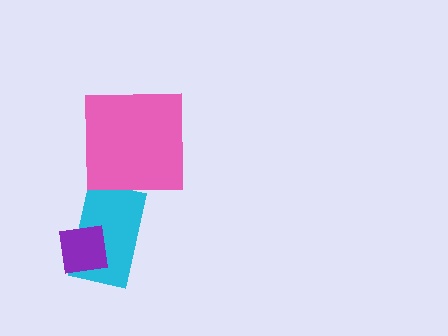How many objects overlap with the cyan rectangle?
1 object overlaps with the cyan rectangle.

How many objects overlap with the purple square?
1 object overlaps with the purple square.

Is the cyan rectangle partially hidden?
Yes, it is partially covered by another shape.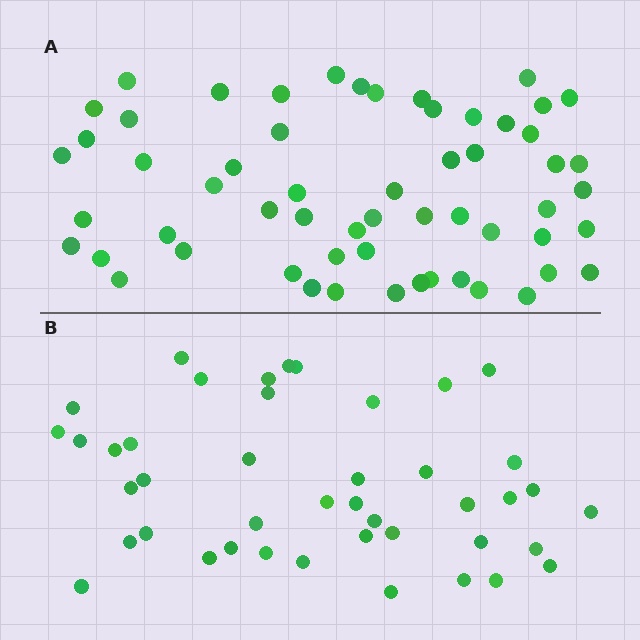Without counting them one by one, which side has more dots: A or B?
Region A (the top region) has more dots.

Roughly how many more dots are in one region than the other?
Region A has approximately 15 more dots than region B.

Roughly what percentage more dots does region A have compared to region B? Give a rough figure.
About 35% more.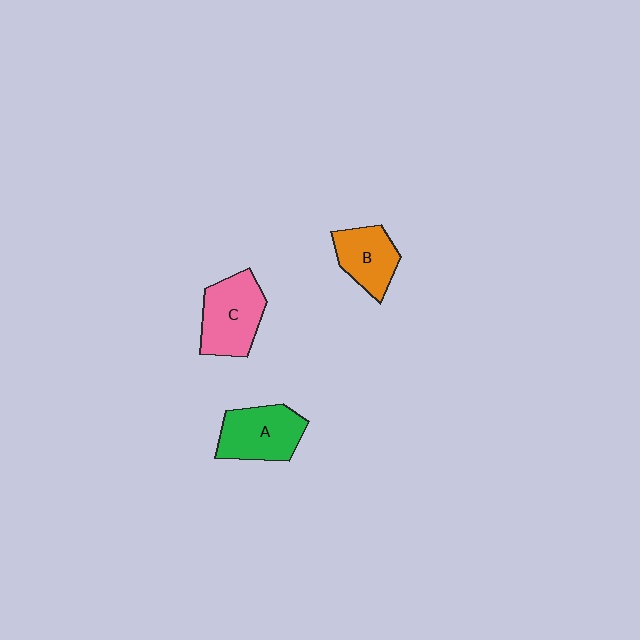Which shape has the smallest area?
Shape B (orange).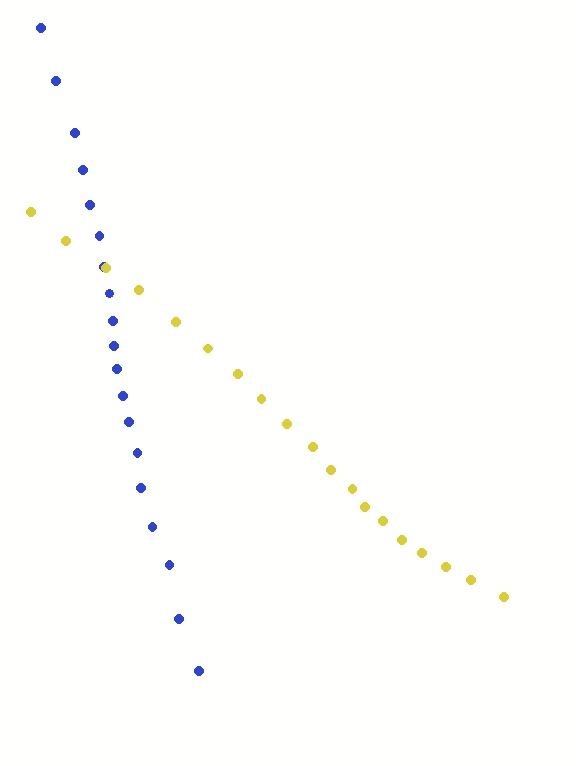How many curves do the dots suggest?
There are 2 distinct paths.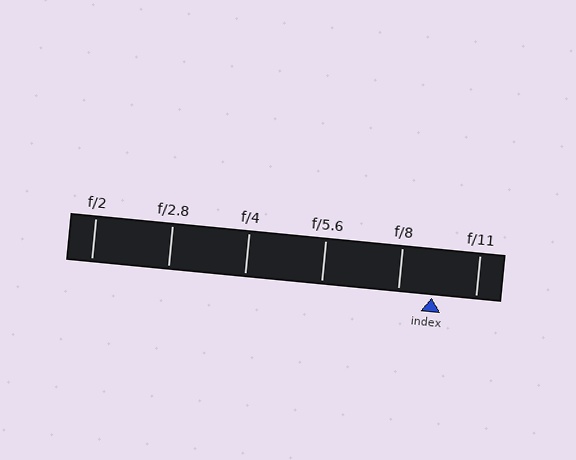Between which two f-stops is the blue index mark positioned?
The index mark is between f/8 and f/11.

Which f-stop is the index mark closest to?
The index mark is closest to f/8.